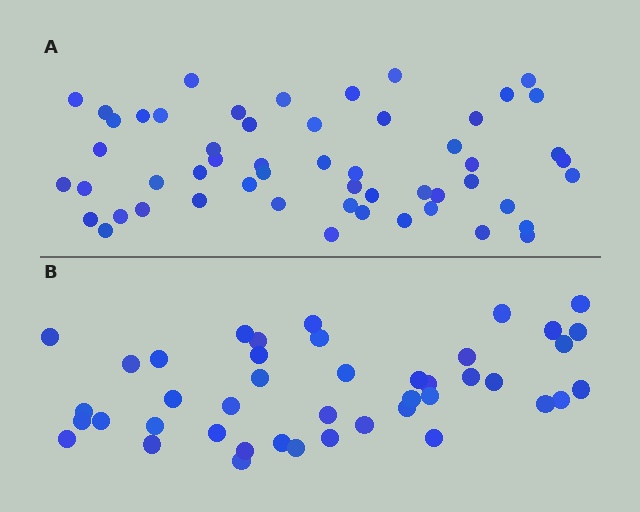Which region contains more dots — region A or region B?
Region A (the top region) has more dots.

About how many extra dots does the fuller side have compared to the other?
Region A has roughly 12 or so more dots than region B.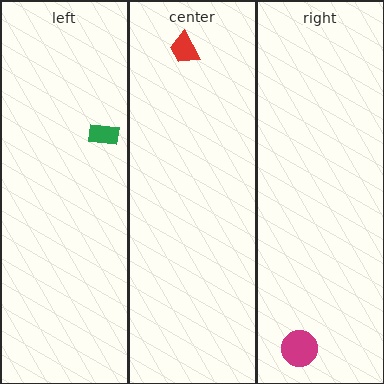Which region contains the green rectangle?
The left region.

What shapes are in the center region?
The red trapezoid.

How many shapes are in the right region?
1.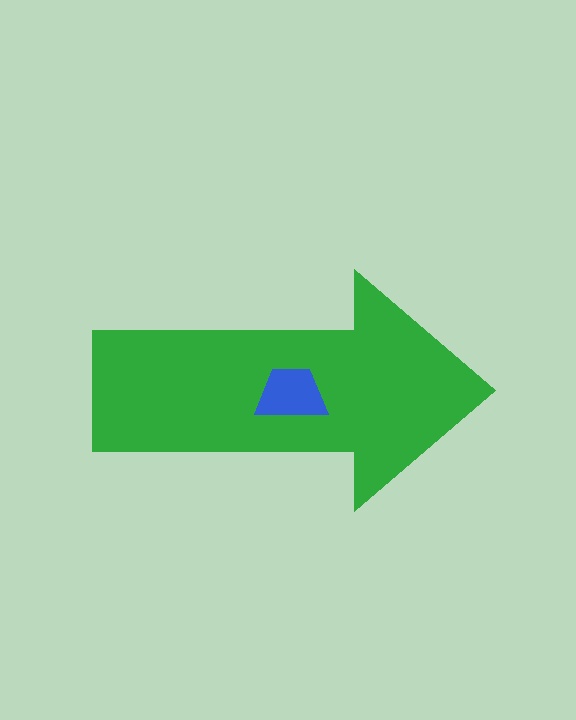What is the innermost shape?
The blue trapezoid.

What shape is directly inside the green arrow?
The blue trapezoid.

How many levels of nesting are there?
2.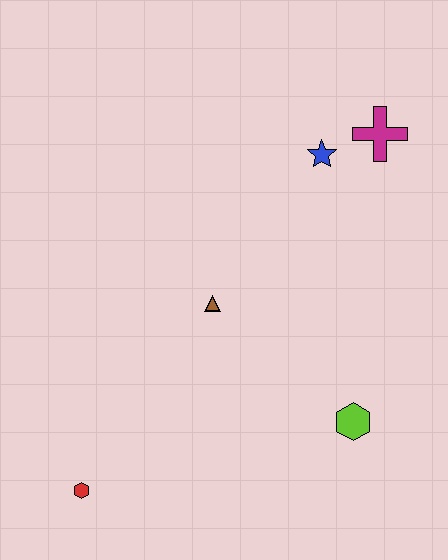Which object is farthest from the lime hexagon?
The magenta cross is farthest from the lime hexagon.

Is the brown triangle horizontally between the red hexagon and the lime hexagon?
Yes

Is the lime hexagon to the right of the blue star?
Yes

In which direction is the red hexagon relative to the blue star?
The red hexagon is below the blue star.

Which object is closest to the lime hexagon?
The brown triangle is closest to the lime hexagon.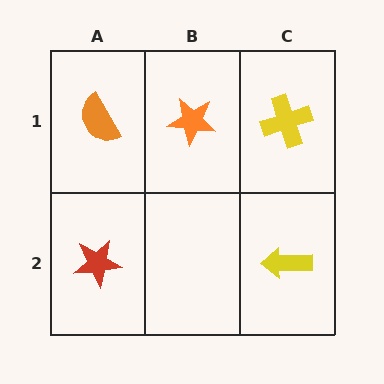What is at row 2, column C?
A yellow arrow.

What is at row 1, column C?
A yellow cross.